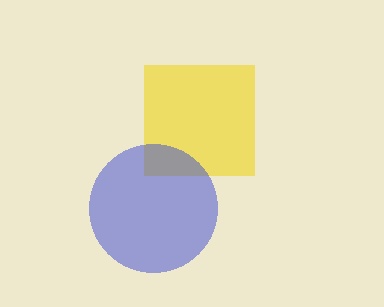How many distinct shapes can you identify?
There are 2 distinct shapes: a yellow square, a blue circle.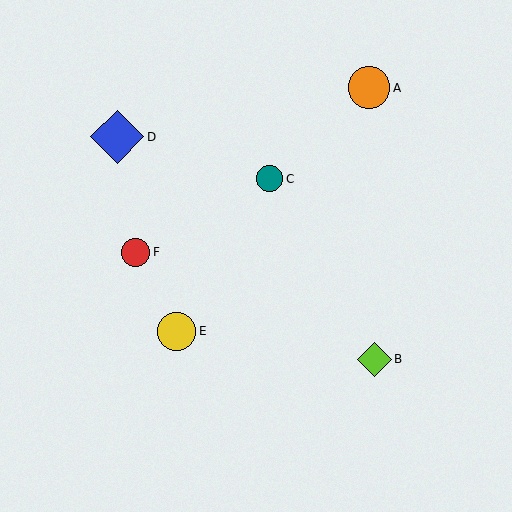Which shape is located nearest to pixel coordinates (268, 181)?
The teal circle (labeled C) at (270, 179) is nearest to that location.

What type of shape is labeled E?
Shape E is a yellow circle.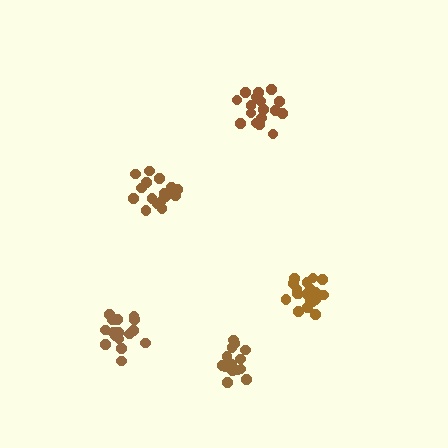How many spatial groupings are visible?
There are 5 spatial groupings.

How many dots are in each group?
Group 1: 17 dots, Group 2: 20 dots, Group 3: 15 dots, Group 4: 16 dots, Group 5: 16 dots (84 total).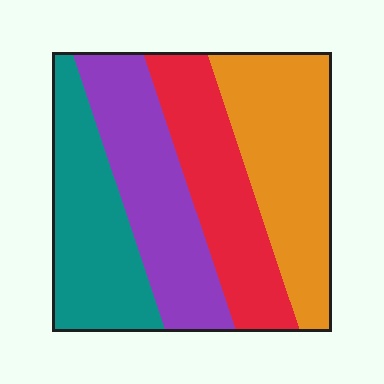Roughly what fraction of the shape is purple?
Purple covers 25% of the shape.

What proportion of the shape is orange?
Orange covers roughly 30% of the shape.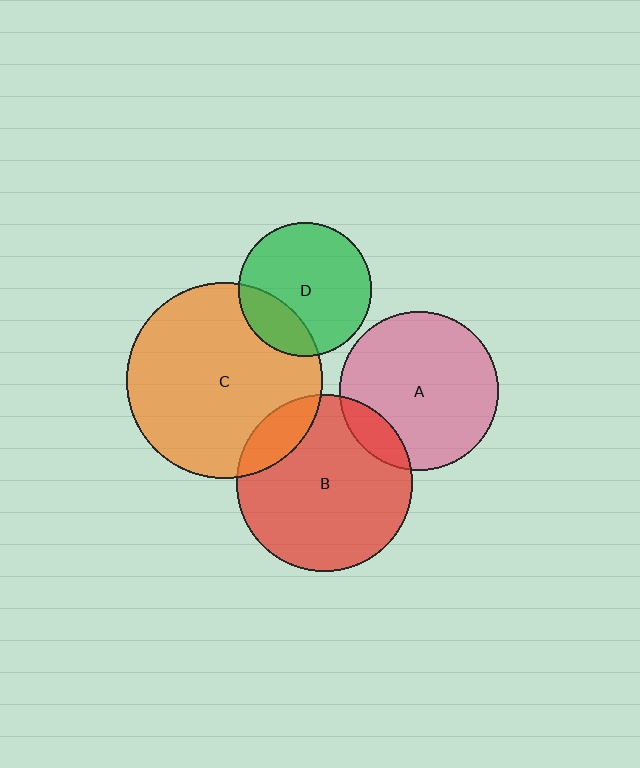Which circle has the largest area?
Circle C (orange).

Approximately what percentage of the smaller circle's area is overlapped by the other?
Approximately 15%.